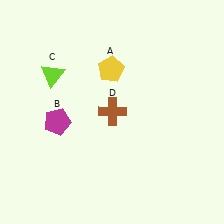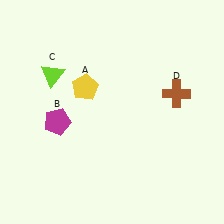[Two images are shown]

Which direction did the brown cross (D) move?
The brown cross (D) moved right.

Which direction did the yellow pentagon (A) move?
The yellow pentagon (A) moved left.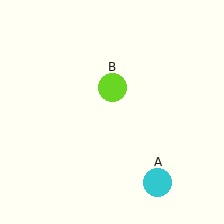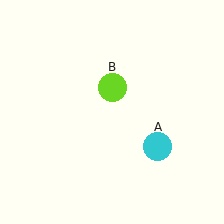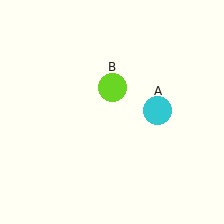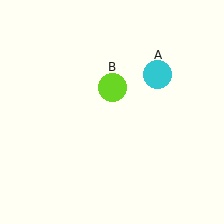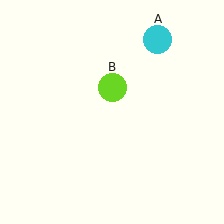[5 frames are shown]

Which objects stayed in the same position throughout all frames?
Lime circle (object B) remained stationary.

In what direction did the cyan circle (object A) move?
The cyan circle (object A) moved up.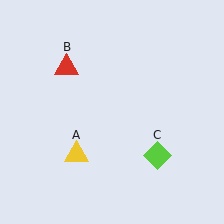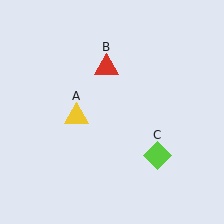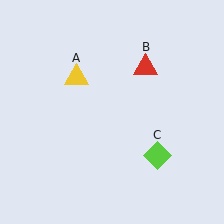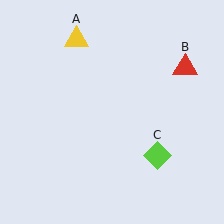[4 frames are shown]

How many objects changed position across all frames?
2 objects changed position: yellow triangle (object A), red triangle (object B).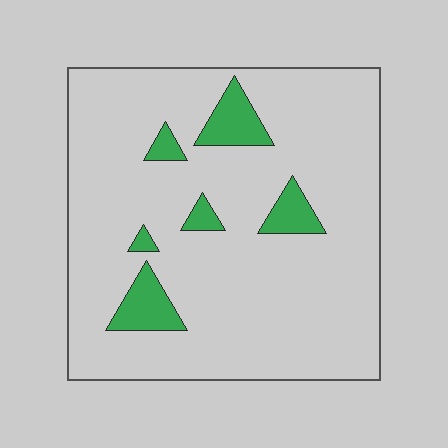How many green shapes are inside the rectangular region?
6.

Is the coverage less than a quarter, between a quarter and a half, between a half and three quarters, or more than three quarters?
Less than a quarter.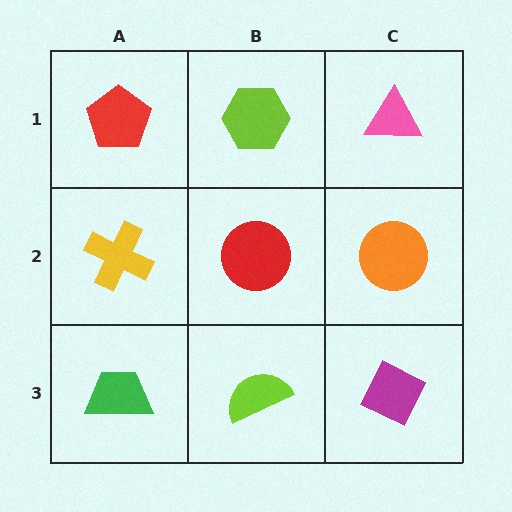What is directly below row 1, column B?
A red circle.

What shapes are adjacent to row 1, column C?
An orange circle (row 2, column C), a lime hexagon (row 1, column B).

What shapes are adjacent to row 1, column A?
A yellow cross (row 2, column A), a lime hexagon (row 1, column B).